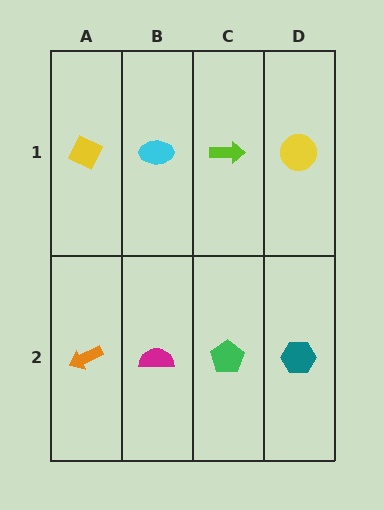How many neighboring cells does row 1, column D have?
2.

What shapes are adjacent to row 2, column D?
A yellow circle (row 1, column D), a green pentagon (row 2, column C).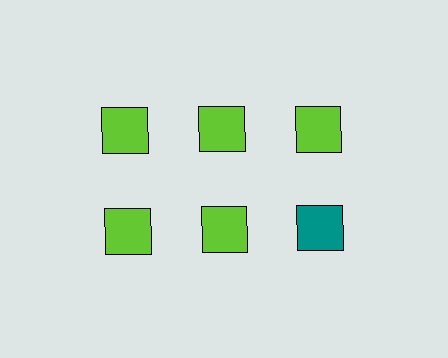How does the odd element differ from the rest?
It has a different color: teal instead of lime.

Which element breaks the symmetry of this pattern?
The teal square in the second row, center column breaks the symmetry. All other shapes are lime squares.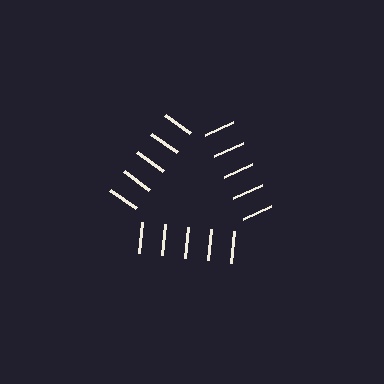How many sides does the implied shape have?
3 sides — the line-ends trace a triangle.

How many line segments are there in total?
15 — 5 along each of the 3 edges.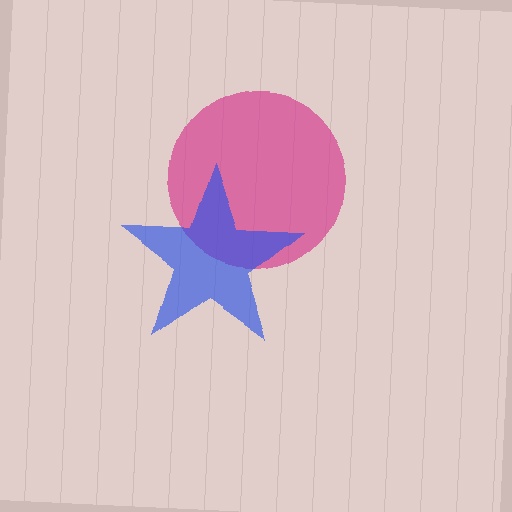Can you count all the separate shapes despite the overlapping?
Yes, there are 2 separate shapes.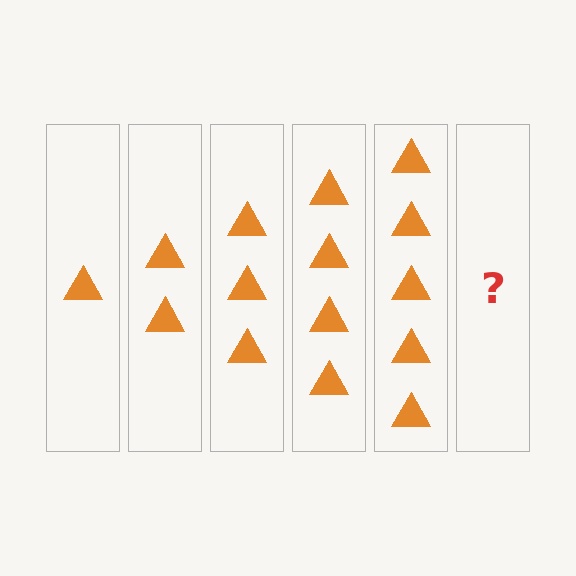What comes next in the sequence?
The next element should be 6 triangles.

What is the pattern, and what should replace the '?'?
The pattern is that each step adds one more triangle. The '?' should be 6 triangles.